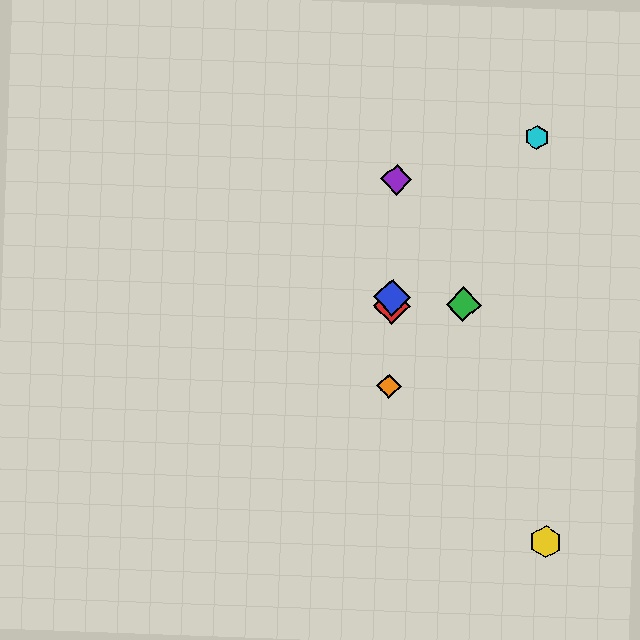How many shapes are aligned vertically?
4 shapes (the red diamond, the blue diamond, the purple diamond, the orange diamond) are aligned vertically.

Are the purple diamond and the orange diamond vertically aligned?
Yes, both are at x≈396.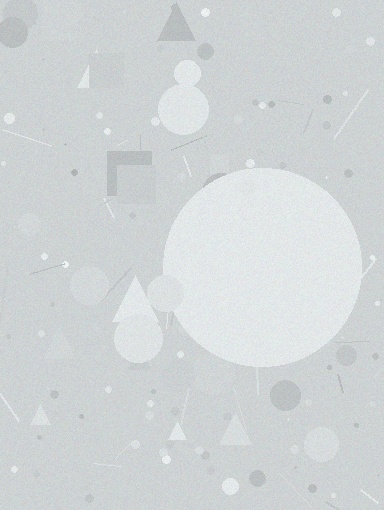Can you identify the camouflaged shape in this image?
The camouflaged shape is a circle.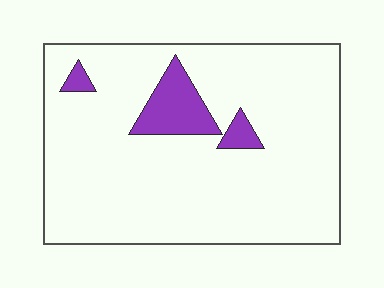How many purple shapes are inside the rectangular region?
3.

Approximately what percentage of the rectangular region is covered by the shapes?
Approximately 10%.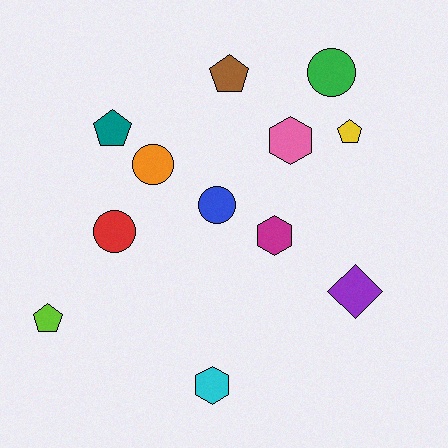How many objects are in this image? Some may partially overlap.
There are 12 objects.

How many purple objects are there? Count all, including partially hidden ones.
There is 1 purple object.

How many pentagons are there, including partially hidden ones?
There are 4 pentagons.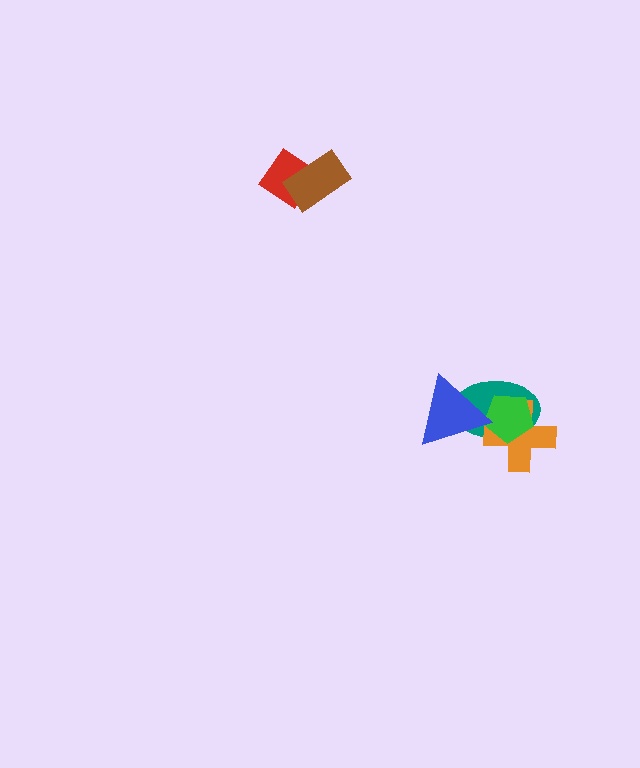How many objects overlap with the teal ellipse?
3 objects overlap with the teal ellipse.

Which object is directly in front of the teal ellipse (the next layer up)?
The orange cross is directly in front of the teal ellipse.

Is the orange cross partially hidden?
Yes, it is partially covered by another shape.